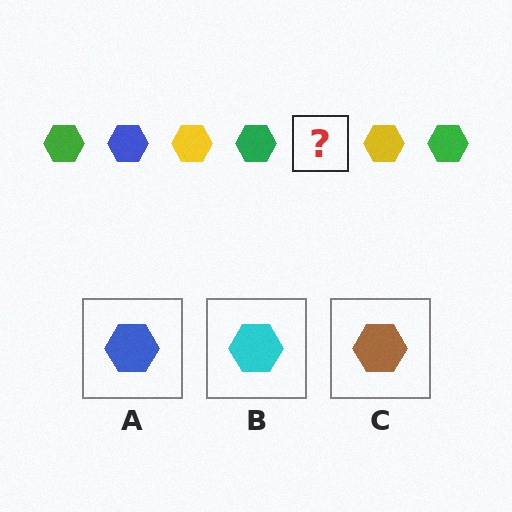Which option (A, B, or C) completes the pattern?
A.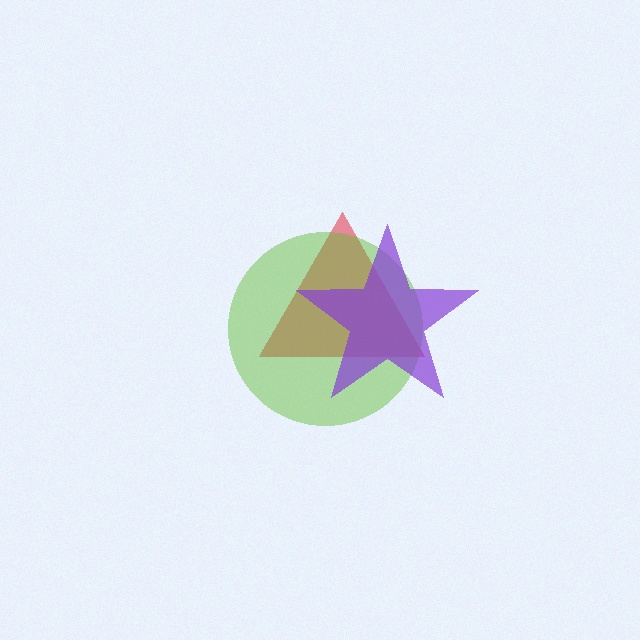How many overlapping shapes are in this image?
There are 3 overlapping shapes in the image.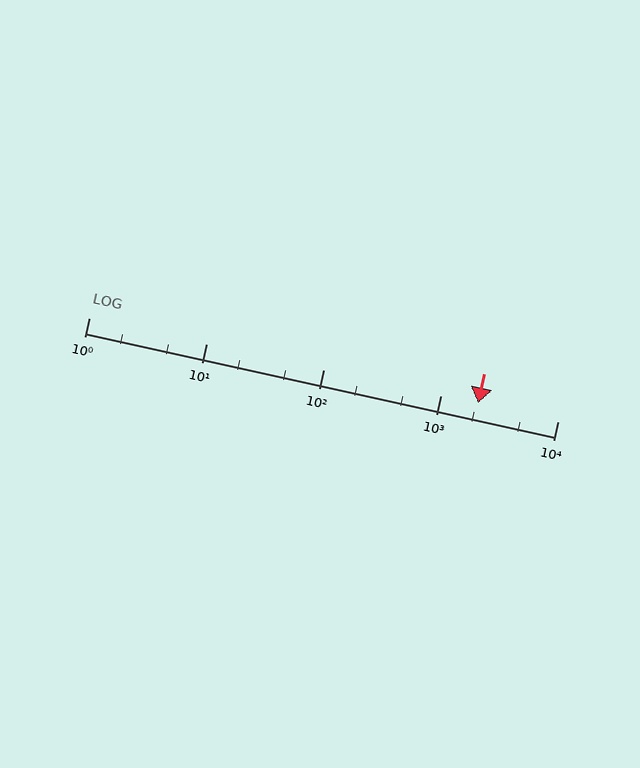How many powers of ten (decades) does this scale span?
The scale spans 4 decades, from 1 to 10000.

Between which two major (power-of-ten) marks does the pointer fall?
The pointer is between 1000 and 10000.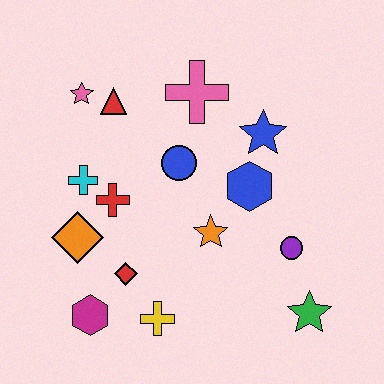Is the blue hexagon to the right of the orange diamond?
Yes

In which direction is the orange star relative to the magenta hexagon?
The orange star is to the right of the magenta hexagon.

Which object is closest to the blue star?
The blue hexagon is closest to the blue star.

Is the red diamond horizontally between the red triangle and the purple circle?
Yes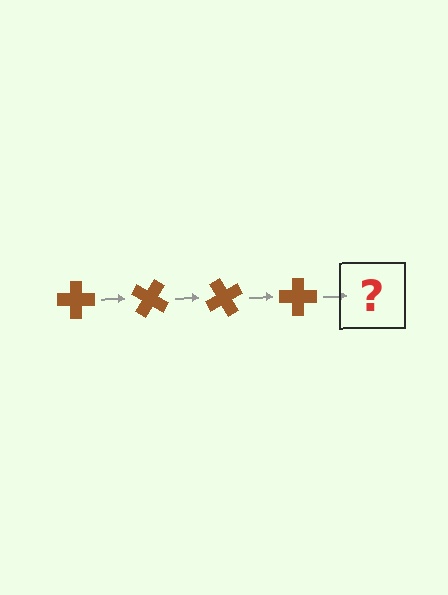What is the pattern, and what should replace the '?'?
The pattern is that the cross rotates 30 degrees each step. The '?' should be a brown cross rotated 120 degrees.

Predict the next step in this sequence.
The next step is a brown cross rotated 120 degrees.